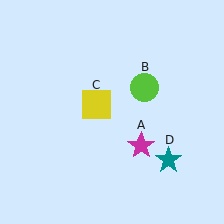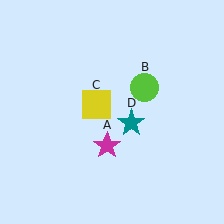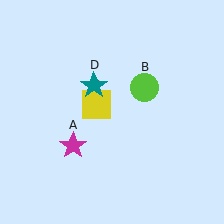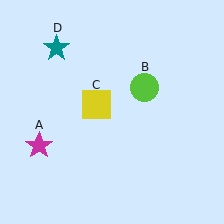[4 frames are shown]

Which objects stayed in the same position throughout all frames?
Lime circle (object B) and yellow square (object C) remained stationary.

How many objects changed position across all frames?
2 objects changed position: magenta star (object A), teal star (object D).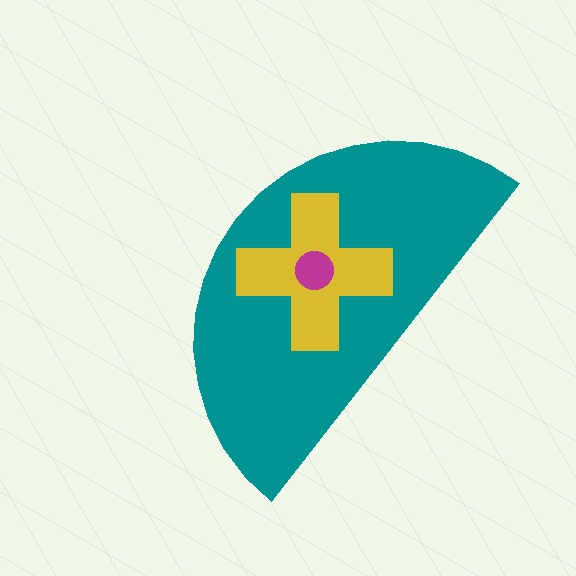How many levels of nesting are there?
3.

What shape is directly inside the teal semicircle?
The yellow cross.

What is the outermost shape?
The teal semicircle.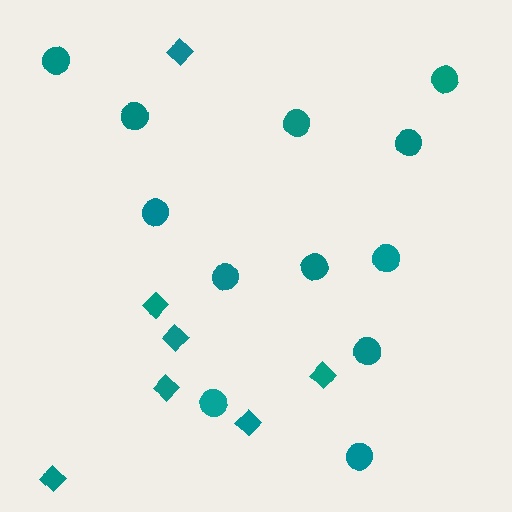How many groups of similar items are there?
There are 2 groups: one group of circles (12) and one group of diamonds (7).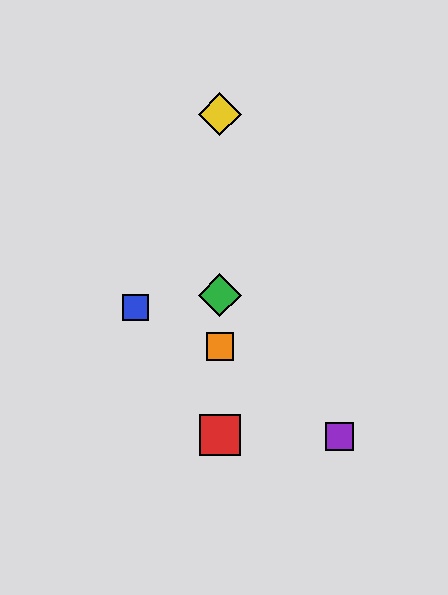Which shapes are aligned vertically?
The red square, the green diamond, the yellow diamond, the orange square are aligned vertically.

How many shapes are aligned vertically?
4 shapes (the red square, the green diamond, the yellow diamond, the orange square) are aligned vertically.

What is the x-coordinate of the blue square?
The blue square is at x≈135.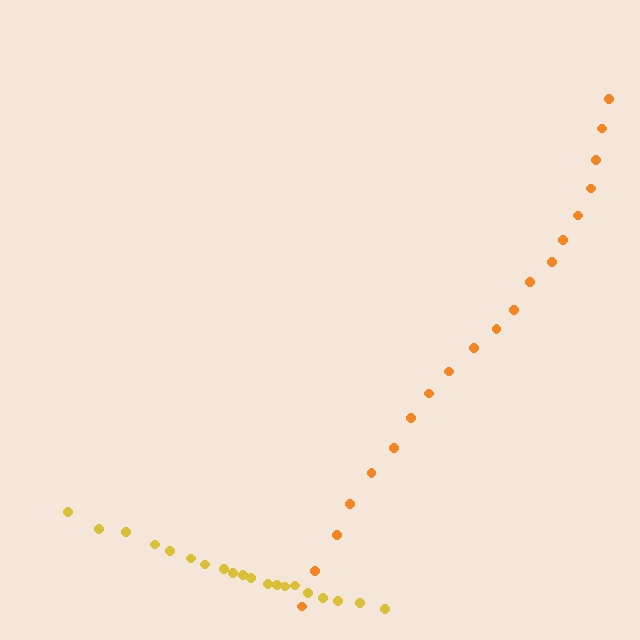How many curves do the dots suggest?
There are 2 distinct paths.